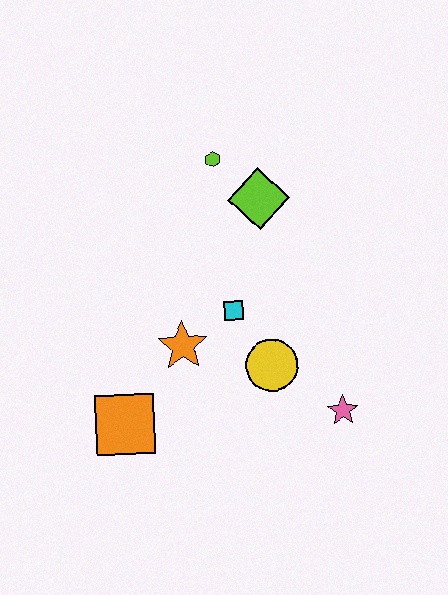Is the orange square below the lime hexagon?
Yes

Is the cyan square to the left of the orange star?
No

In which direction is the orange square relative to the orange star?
The orange square is below the orange star.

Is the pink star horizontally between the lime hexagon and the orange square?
No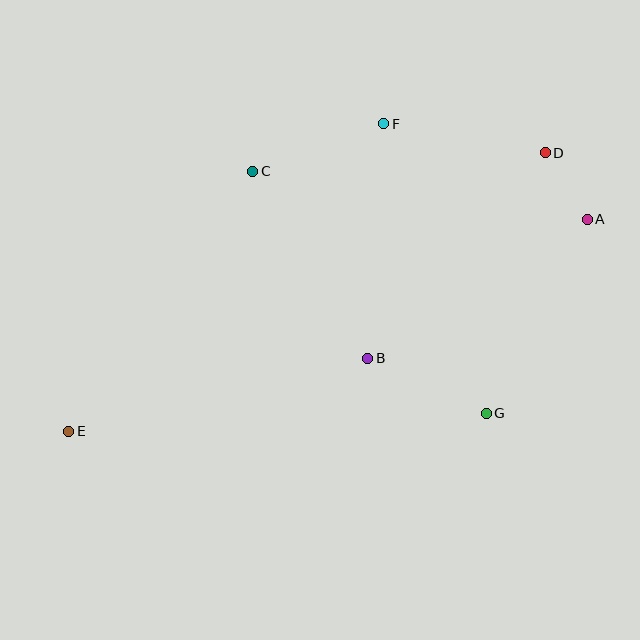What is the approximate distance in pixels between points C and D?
The distance between C and D is approximately 293 pixels.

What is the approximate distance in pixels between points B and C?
The distance between B and C is approximately 219 pixels.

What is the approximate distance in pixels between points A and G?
The distance between A and G is approximately 219 pixels.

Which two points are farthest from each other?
Points A and E are farthest from each other.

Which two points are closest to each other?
Points A and D are closest to each other.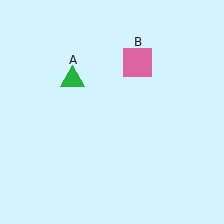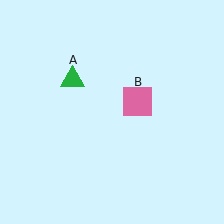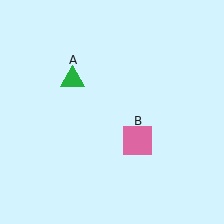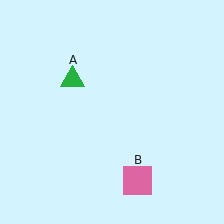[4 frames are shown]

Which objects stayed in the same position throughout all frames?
Green triangle (object A) remained stationary.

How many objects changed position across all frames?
1 object changed position: pink square (object B).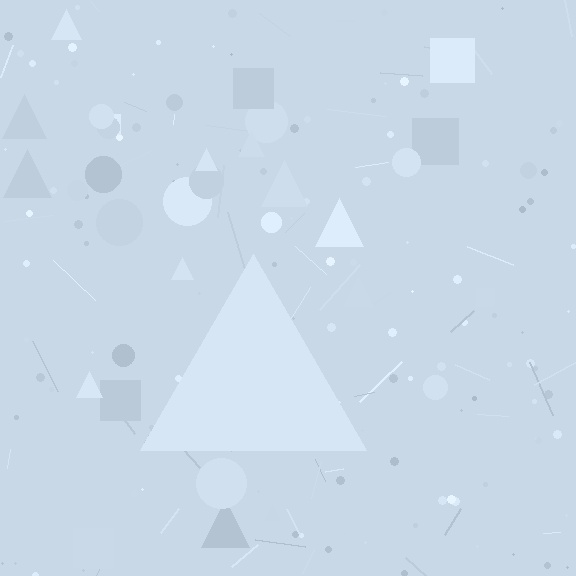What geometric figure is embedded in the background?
A triangle is embedded in the background.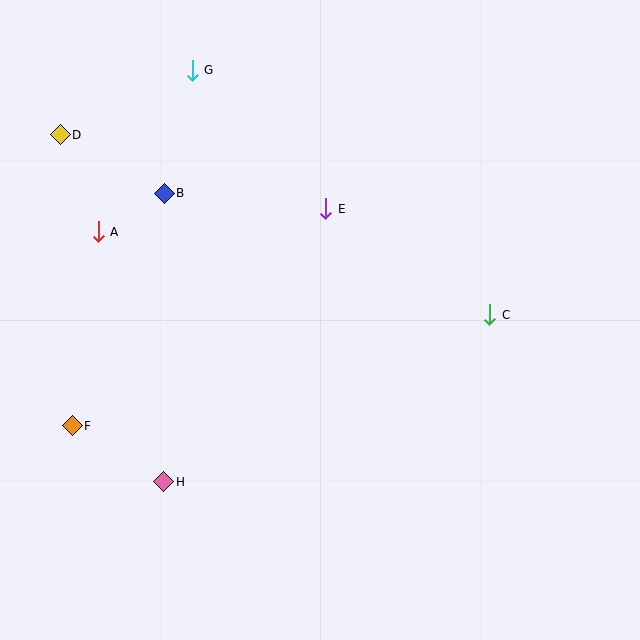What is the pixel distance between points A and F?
The distance between A and F is 195 pixels.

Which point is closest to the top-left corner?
Point D is closest to the top-left corner.